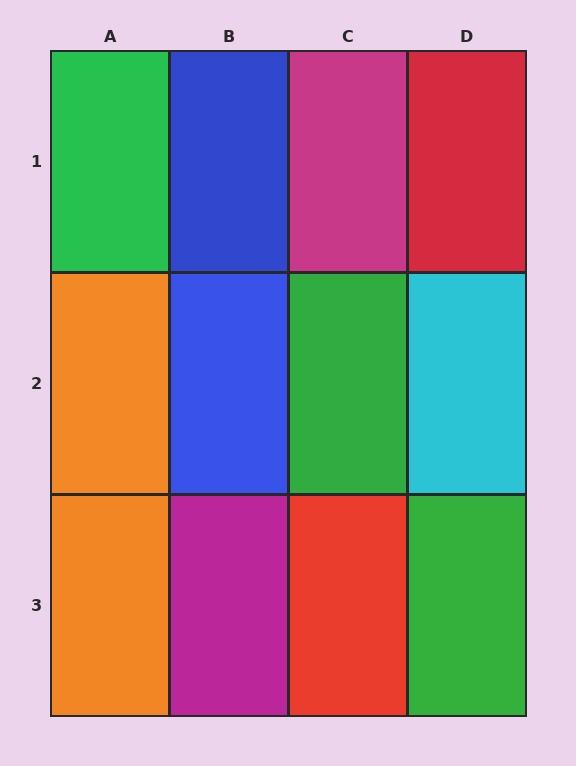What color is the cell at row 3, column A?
Orange.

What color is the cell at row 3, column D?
Green.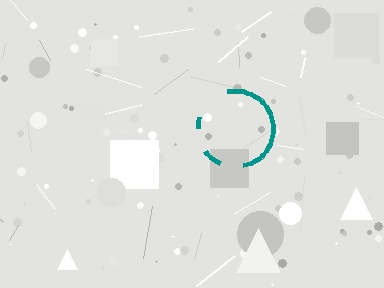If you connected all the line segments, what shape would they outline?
They would outline a circle.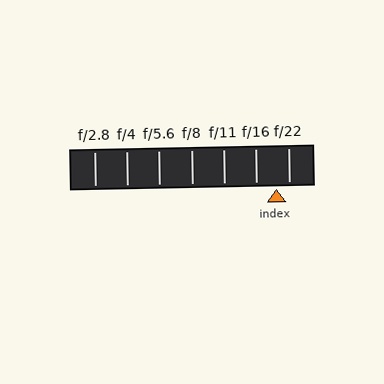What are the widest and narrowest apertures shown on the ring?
The widest aperture shown is f/2.8 and the narrowest is f/22.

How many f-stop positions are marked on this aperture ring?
There are 7 f-stop positions marked.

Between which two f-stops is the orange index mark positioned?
The index mark is between f/16 and f/22.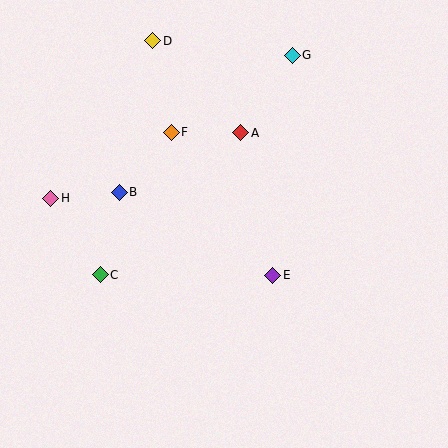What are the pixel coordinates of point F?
Point F is at (171, 132).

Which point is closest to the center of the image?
Point E at (273, 275) is closest to the center.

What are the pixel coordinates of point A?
Point A is at (241, 133).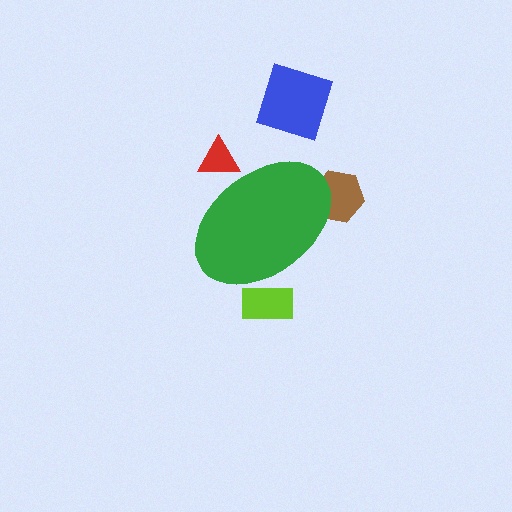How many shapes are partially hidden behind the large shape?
3 shapes are partially hidden.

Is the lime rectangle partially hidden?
Yes, the lime rectangle is partially hidden behind the green ellipse.